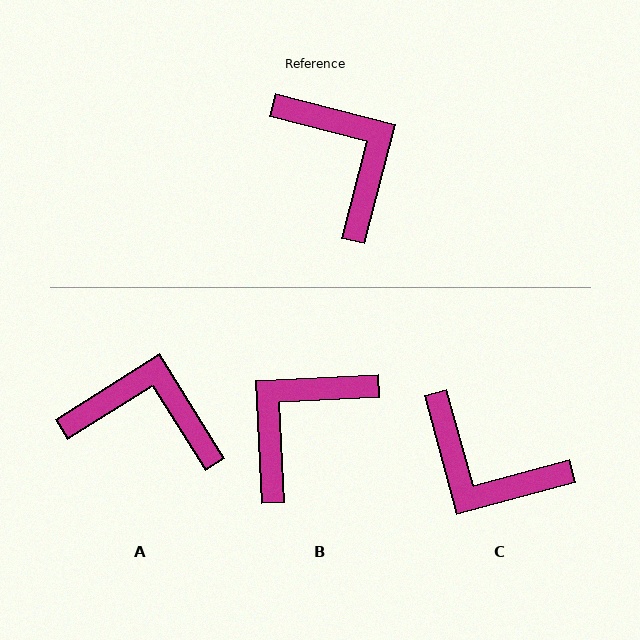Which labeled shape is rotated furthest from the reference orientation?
C, about 150 degrees away.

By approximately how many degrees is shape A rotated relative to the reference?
Approximately 47 degrees counter-clockwise.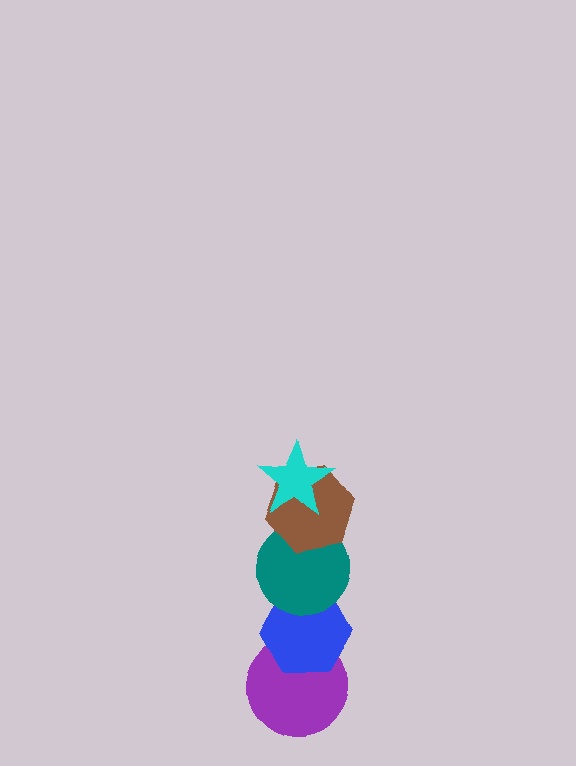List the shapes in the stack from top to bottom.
From top to bottom: the cyan star, the brown hexagon, the teal circle, the blue hexagon, the purple circle.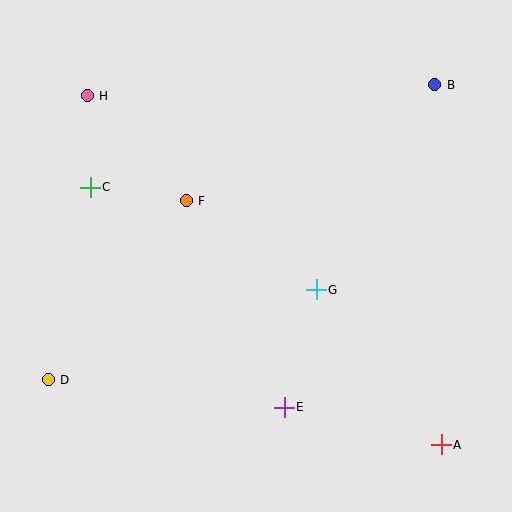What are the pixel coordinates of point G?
Point G is at (316, 290).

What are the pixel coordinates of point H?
Point H is at (87, 96).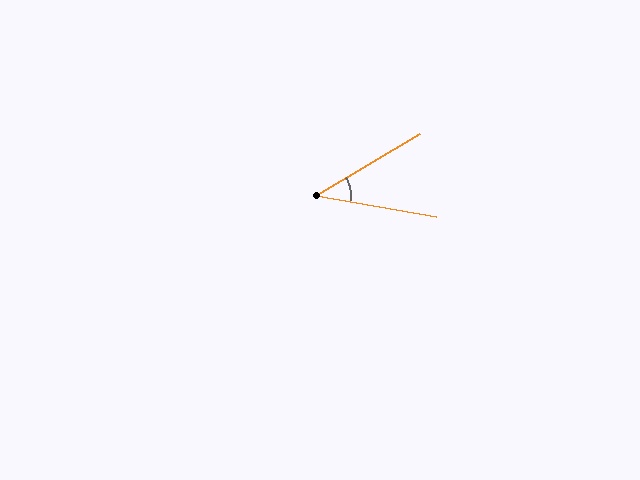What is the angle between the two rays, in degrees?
Approximately 41 degrees.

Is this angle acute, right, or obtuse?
It is acute.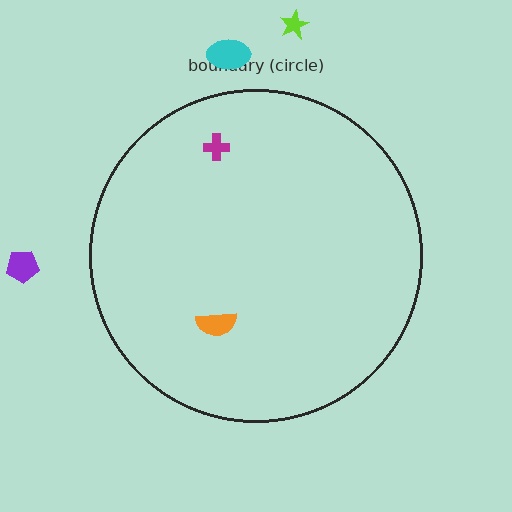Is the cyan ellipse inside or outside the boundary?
Outside.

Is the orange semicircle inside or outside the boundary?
Inside.